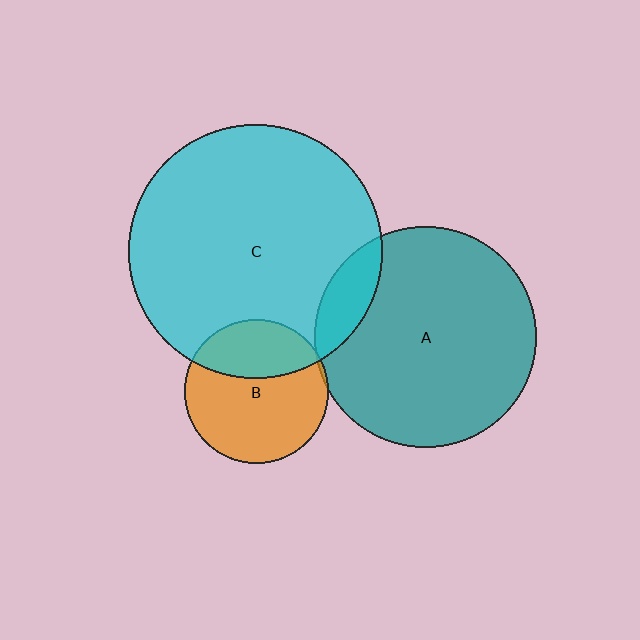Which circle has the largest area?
Circle C (cyan).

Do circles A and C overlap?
Yes.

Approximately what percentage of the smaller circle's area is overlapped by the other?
Approximately 10%.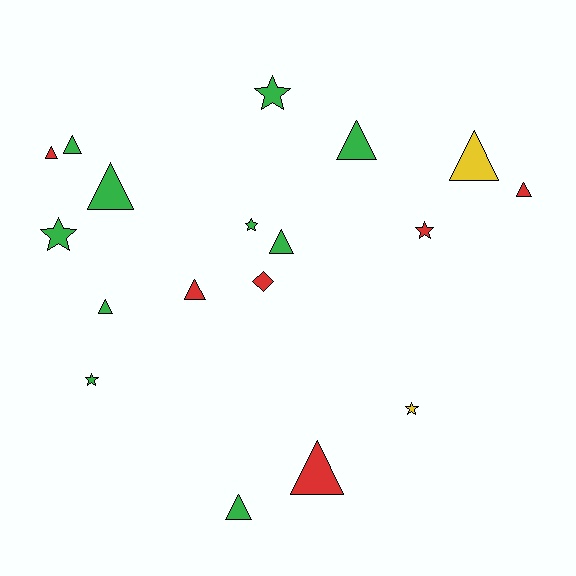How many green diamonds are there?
There are no green diamonds.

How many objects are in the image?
There are 18 objects.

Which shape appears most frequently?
Triangle, with 11 objects.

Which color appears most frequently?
Green, with 10 objects.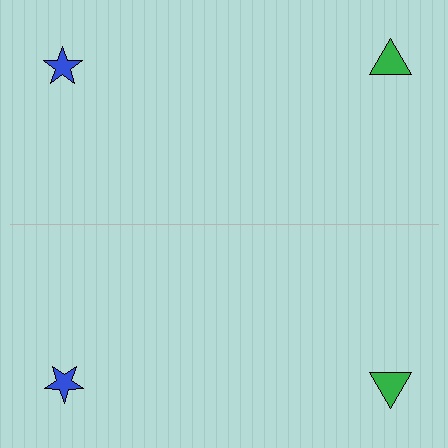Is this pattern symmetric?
Yes, this pattern has bilateral (reflection) symmetry.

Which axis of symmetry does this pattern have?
The pattern has a horizontal axis of symmetry running through the center of the image.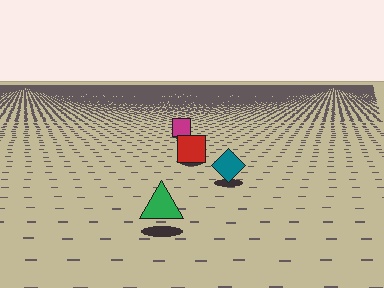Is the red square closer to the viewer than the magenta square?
Yes. The red square is closer — you can tell from the texture gradient: the ground texture is coarser near it.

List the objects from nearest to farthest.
From nearest to farthest: the green triangle, the teal diamond, the red square, the magenta square.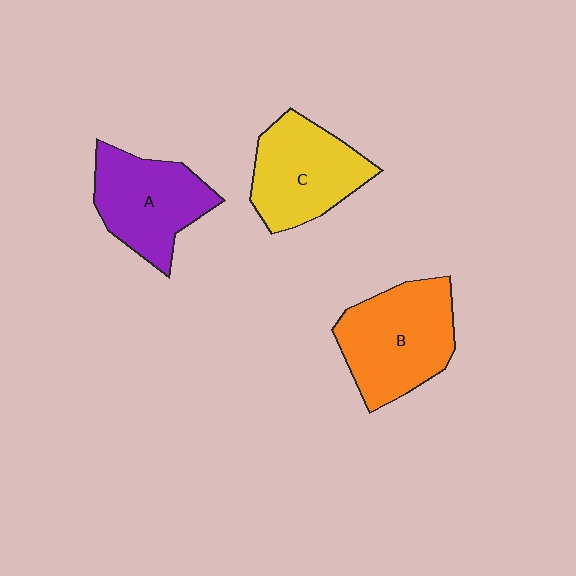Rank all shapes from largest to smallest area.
From largest to smallest: B (orange), C (yellow), A (purple).